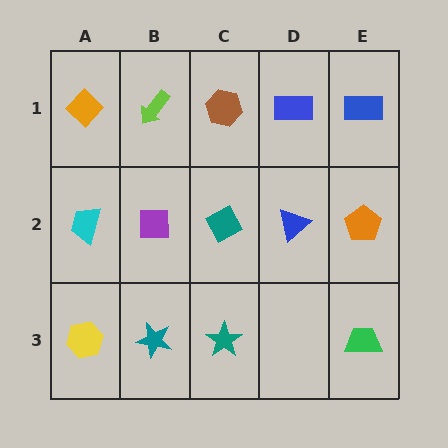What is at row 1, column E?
A blue rectangle.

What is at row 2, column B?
A purple square.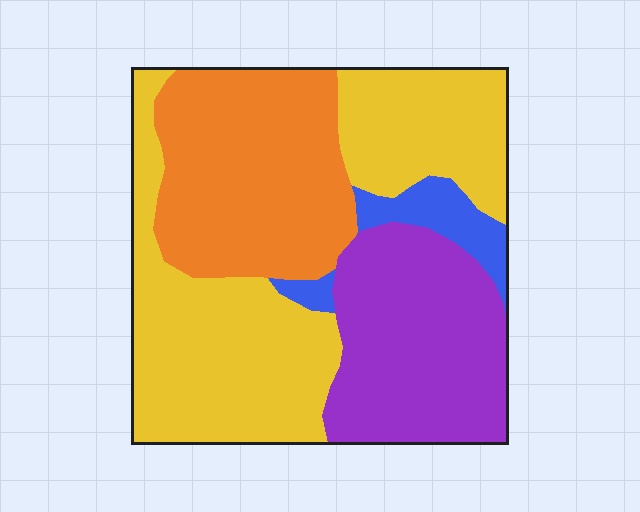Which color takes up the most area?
Yellow, at roughly 40%.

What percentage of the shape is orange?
Orange covers 27% of the shape.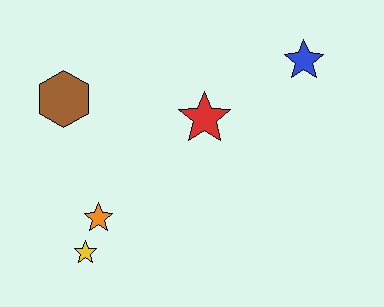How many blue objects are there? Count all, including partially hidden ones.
There is 1 blue object.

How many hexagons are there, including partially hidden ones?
There is 1 hexagon.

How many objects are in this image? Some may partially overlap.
There are 5 objects.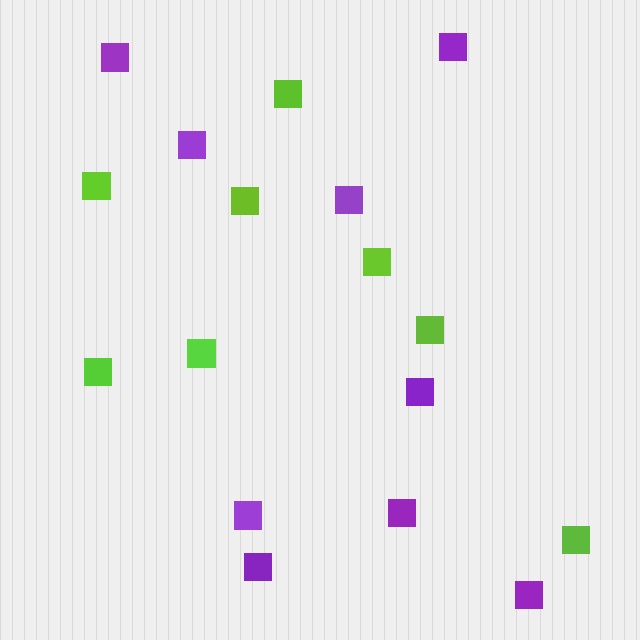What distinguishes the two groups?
There are 2 groups: one group of purple squares (9) and one group of lime squares (8).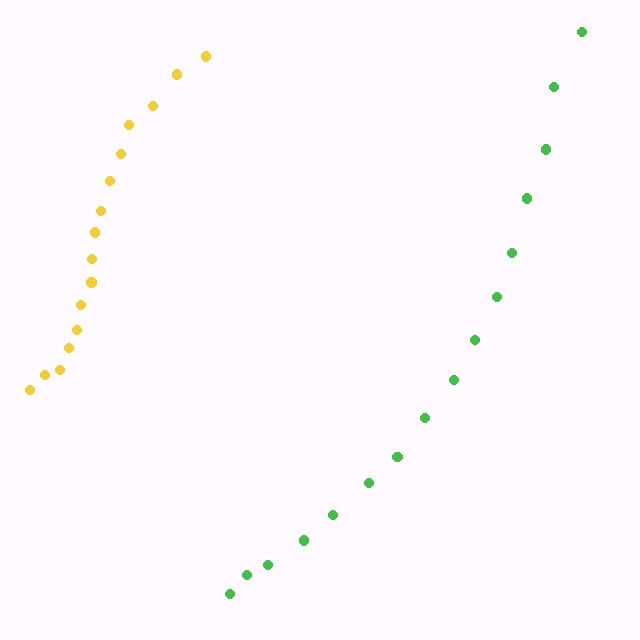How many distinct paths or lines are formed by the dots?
There are 2 distinct paths.